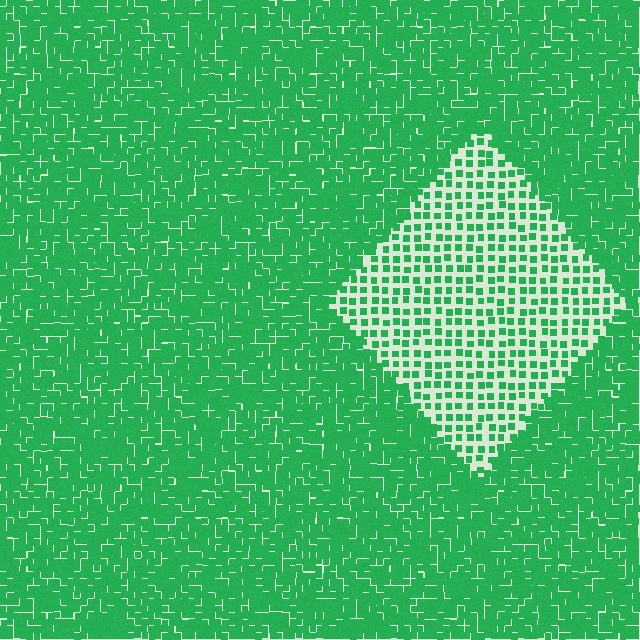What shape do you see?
I see a diamond.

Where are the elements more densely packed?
The elements are more densely packed outside the diamond boundary.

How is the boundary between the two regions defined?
The boundary is defined by a change in element density (approximately 2.5x ratio). All elements are the same color, size, and shape.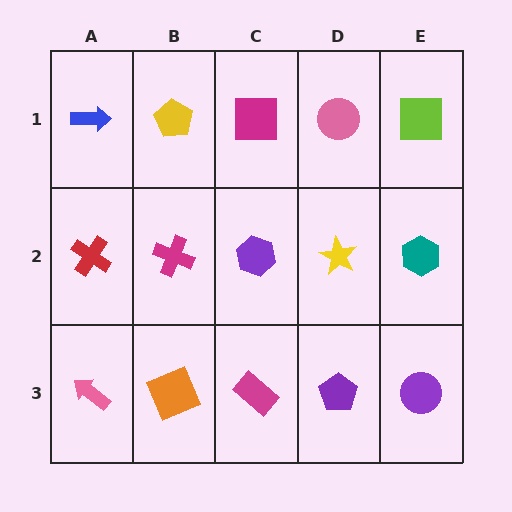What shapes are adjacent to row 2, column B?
A yellow pentagon (row 1, column B), an orange square (row 3, column B), a red cross (row 2, column A), a purple hexagon (row 2, column C).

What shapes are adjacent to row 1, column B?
A magenta cross (row 2, column B), a blue arrow (row 1, column A), a magenta square (row 1, column C).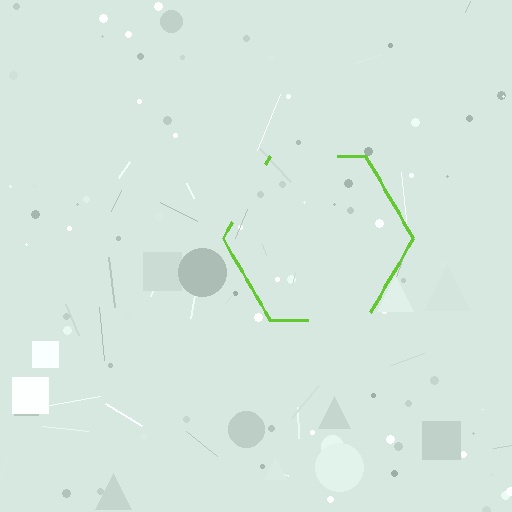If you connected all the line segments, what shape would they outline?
They would outline a hexagon.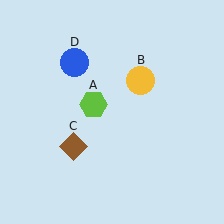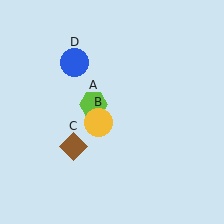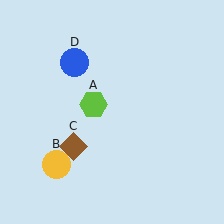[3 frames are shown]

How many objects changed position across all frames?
1 object changed position: yellow circle (object B).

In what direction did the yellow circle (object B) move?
The yellow circle (object B) moved down and to the left.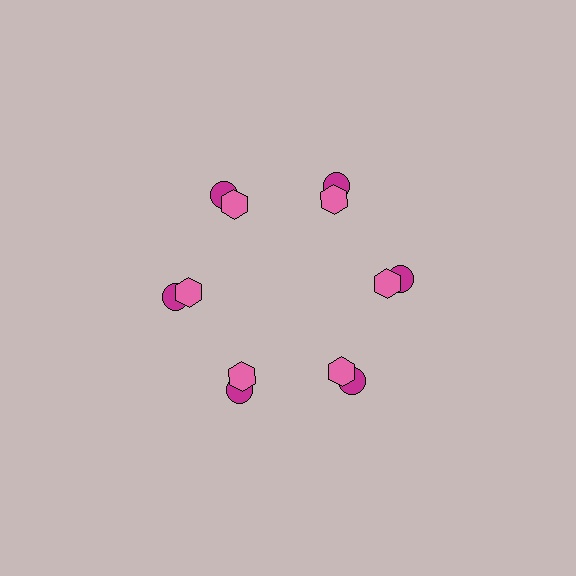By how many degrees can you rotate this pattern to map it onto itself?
The pattern maps onto itself every 60 degrees of rotation.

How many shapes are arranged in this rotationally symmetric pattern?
There are 12 shapes, arranged in 6 groups of 2.